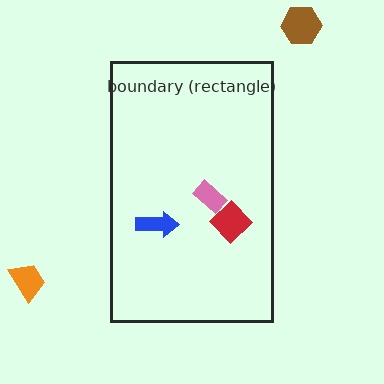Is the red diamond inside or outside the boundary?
Inside.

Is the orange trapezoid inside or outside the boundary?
Outside.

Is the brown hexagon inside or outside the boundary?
Outside.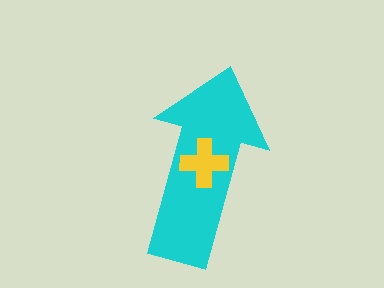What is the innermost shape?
The yellow cross.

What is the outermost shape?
The cyan arrow.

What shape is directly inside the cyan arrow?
The yellow cross.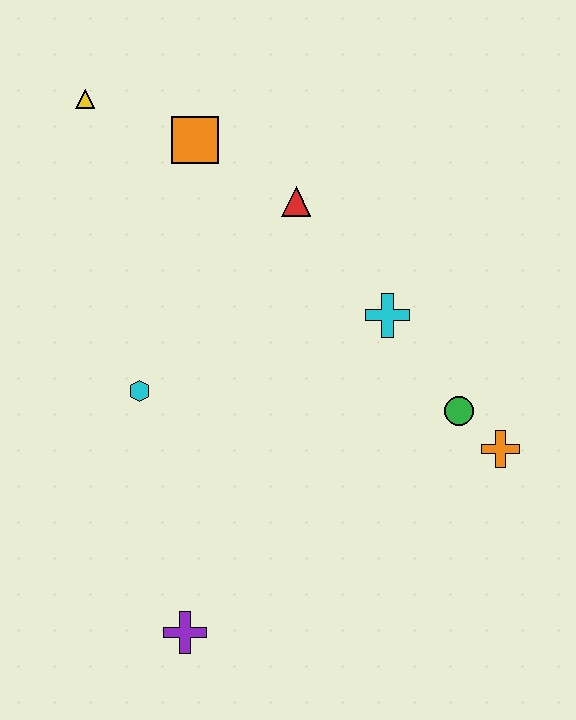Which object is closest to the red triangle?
The orange square is closest to the red triangle.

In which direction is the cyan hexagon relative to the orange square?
The cyan hexagon is below the orange square.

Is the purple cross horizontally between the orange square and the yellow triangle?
Yes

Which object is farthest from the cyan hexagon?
The orange cross is farthest from the cyan hexagon.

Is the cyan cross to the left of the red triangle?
No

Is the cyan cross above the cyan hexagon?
Yes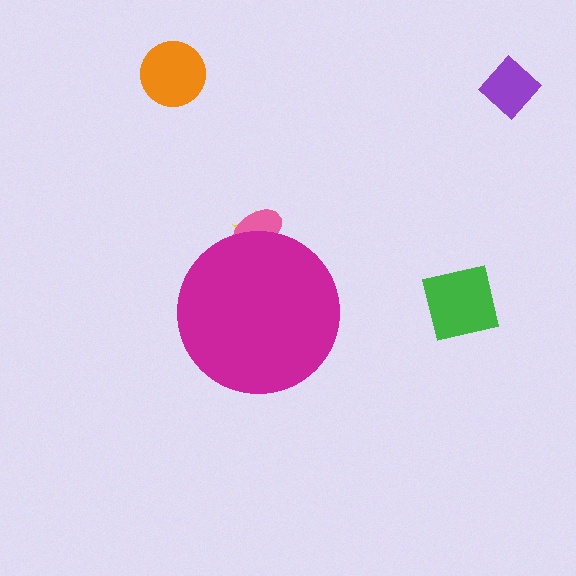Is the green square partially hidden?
No, the green square is fully visible.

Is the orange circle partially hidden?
No, the orange circle is fully visible.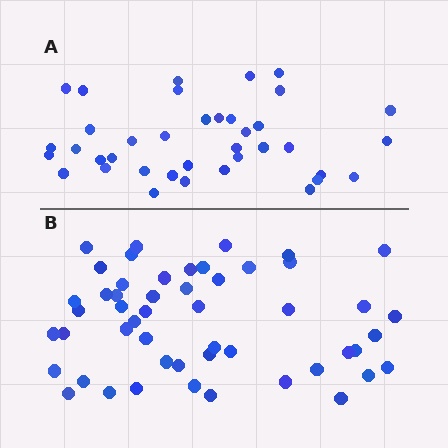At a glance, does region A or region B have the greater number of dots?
Region B (the bottom region) has more dots.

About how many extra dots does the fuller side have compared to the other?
Region B has approximately 15 more dots than region A.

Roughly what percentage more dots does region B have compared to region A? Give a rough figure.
About 35% more.